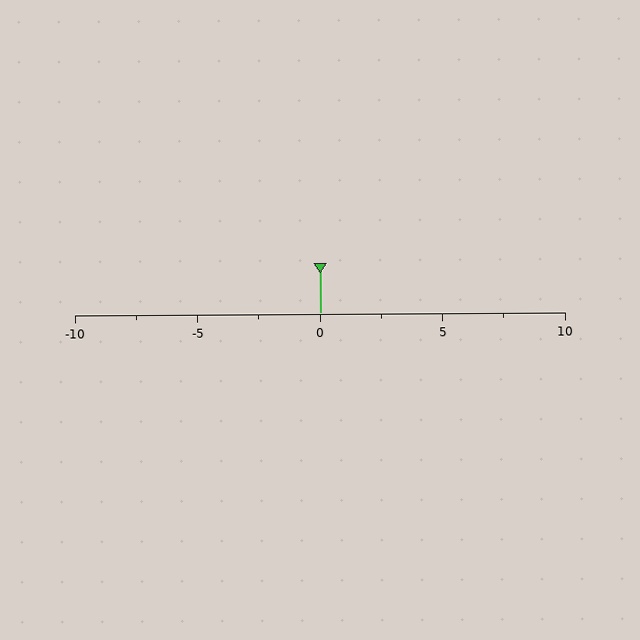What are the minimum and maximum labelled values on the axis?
The axis runs from -10 to 10.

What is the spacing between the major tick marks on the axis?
The major ticks are spaced 5 apart.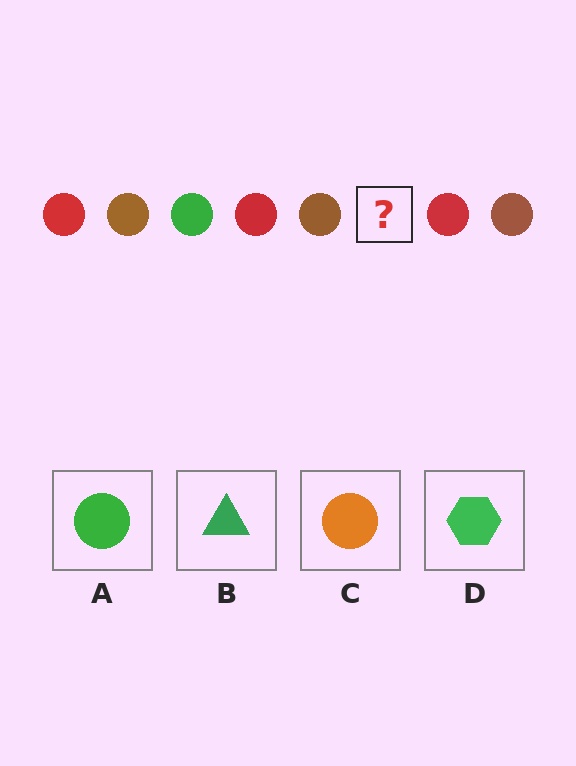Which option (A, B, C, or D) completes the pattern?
A.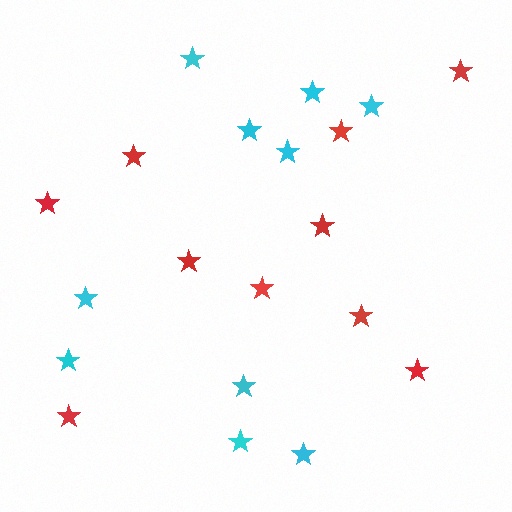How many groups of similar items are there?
There are 2 groups: one group of red stars (10) and one group of cyan stars (10).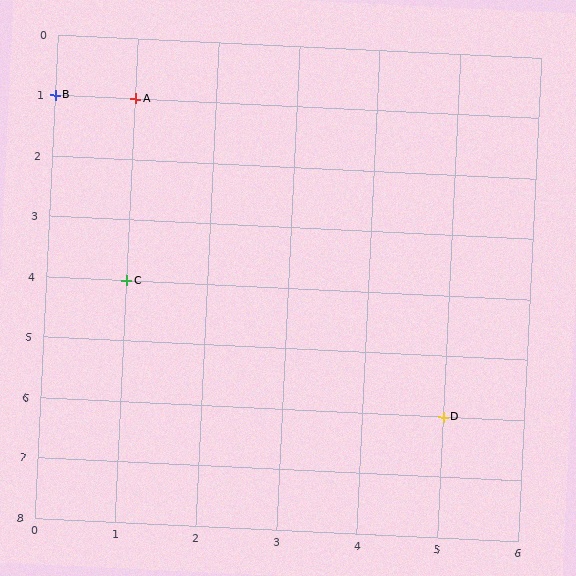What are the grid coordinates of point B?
Point B is at grid coordinates (0, 1).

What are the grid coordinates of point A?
Point A is at grid coordinates (1, 1).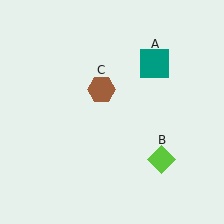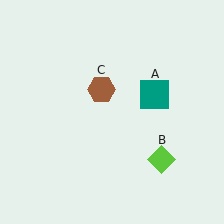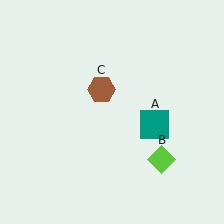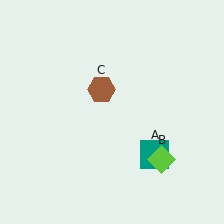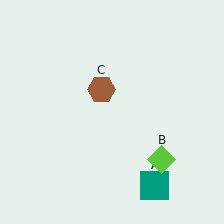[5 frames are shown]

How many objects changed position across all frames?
1 object changed position: teal square (object A).